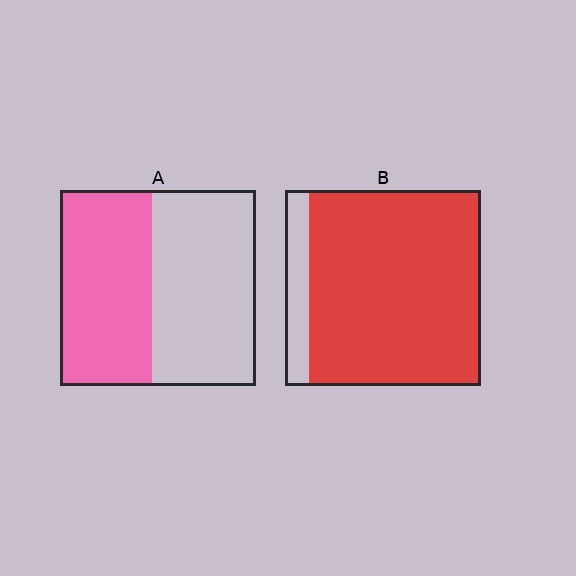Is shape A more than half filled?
Roughly half.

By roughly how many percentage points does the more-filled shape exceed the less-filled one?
By roughly 40 percentage points (B over A).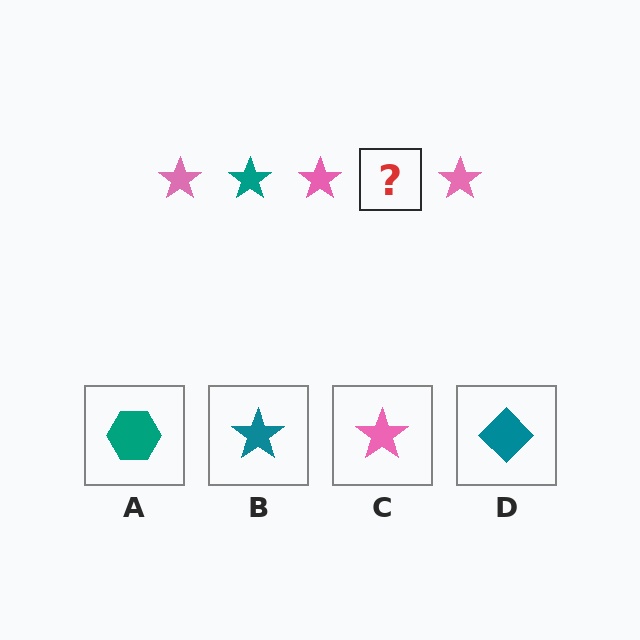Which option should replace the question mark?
Option B.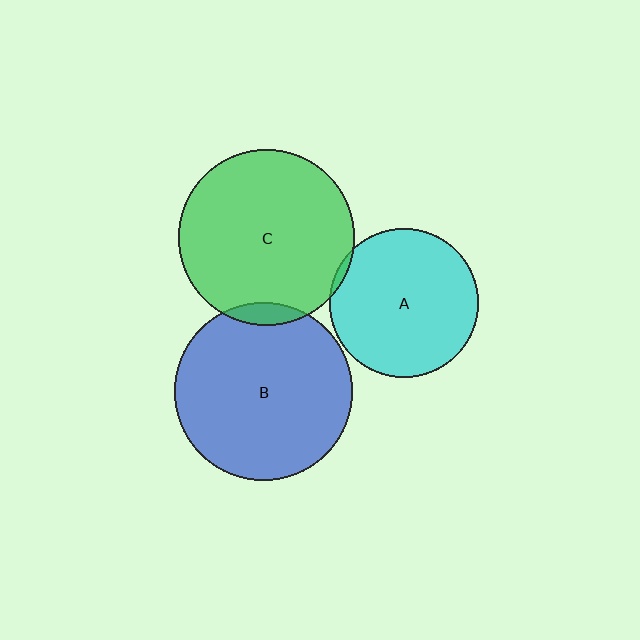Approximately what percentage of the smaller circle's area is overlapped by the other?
Approximately 5%.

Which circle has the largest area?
Circle B (blue).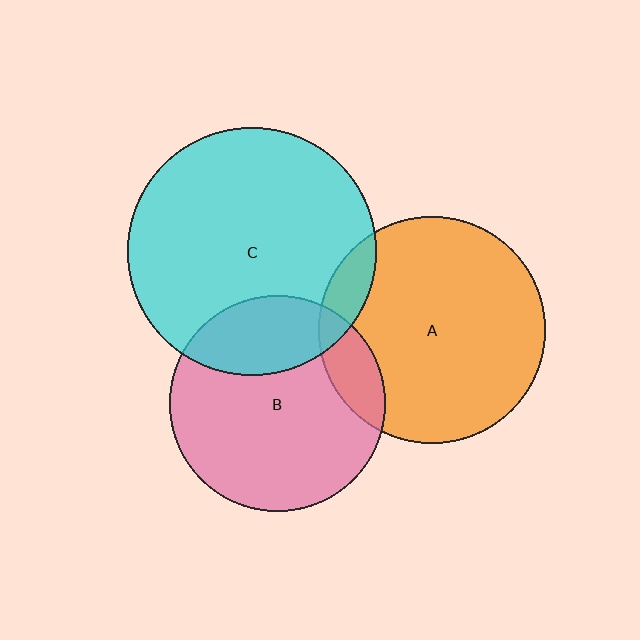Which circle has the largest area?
Circle C (cyan).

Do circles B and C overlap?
Yes.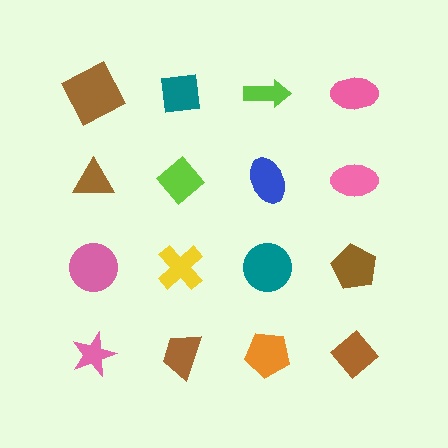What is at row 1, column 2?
A teal square.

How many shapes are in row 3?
4 shapes.